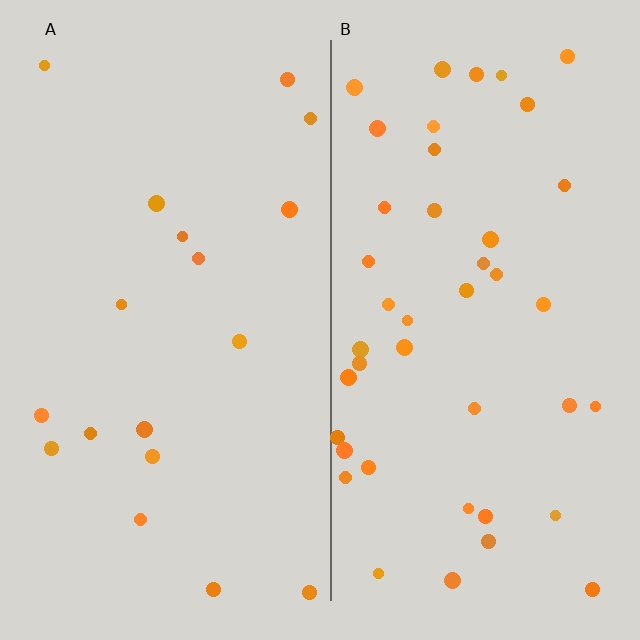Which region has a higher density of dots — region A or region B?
B (the right).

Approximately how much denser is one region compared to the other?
Approximately 2.4× — region B over region A.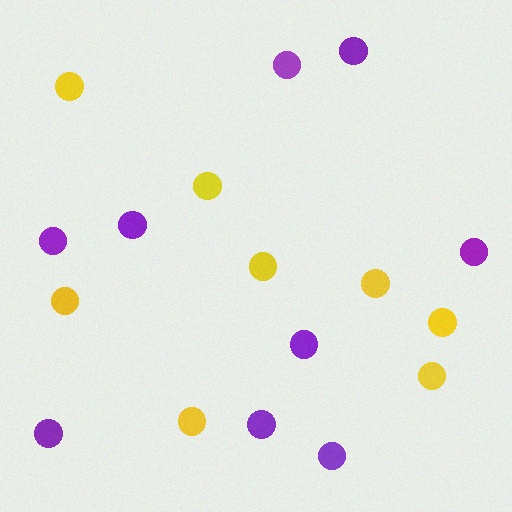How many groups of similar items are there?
There are 2 groups: one group of purple circles (9) and one group of yellow circles (8).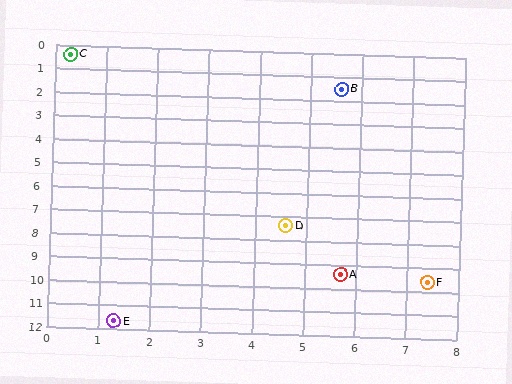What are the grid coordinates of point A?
Point A is at approximately (5.7, 9.4).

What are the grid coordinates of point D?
Point D is at approximately (4.6, 7.4).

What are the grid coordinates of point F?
Point F is at approximately (7.4, 9.6).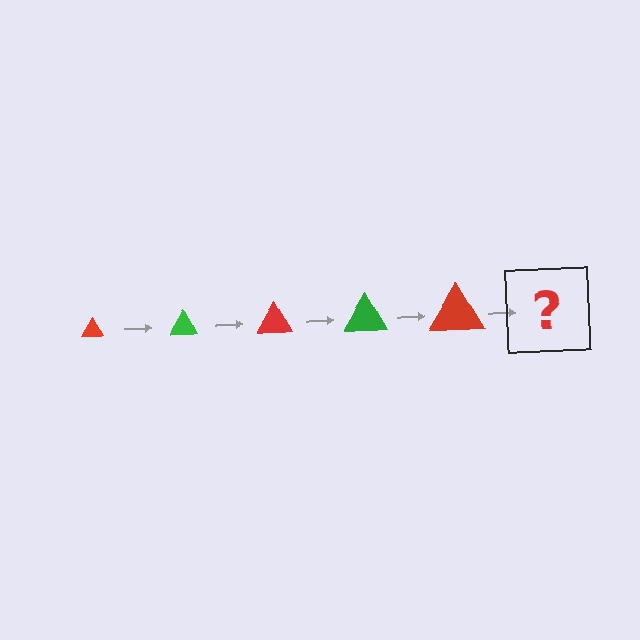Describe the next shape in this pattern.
It should be a green triangle, larger than the previous one.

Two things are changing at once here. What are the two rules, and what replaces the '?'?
The two rules are that the triangle grows larger each step and the color cycles through red and green. The '?' should be a green triangle, larger than the previous one.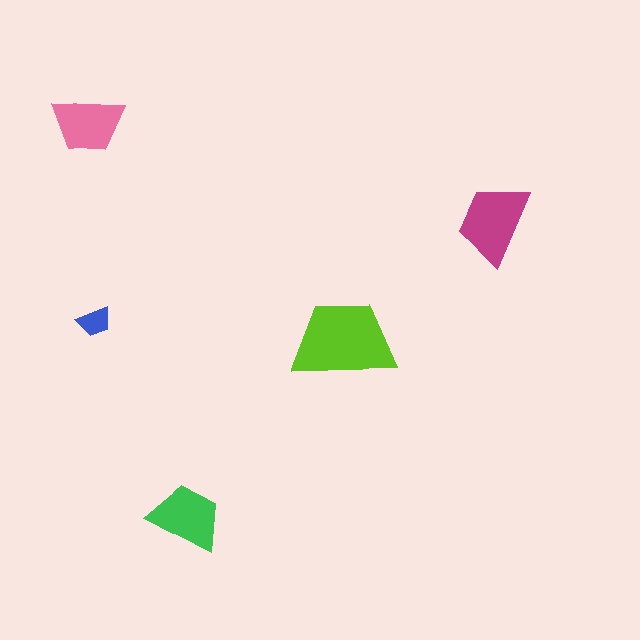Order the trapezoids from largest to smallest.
the lime one, the magenta one, the green one, the pink one, the blue one.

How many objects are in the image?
There are 5 objects in the image.